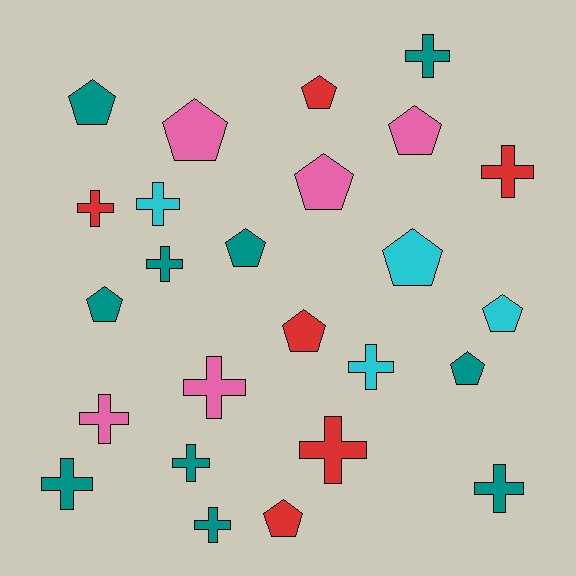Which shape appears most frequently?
Cross, with 13 objects.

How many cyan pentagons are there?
There are 2 cyan pentagons.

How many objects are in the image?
There are 25 objects.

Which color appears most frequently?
Teal, with 10 objects.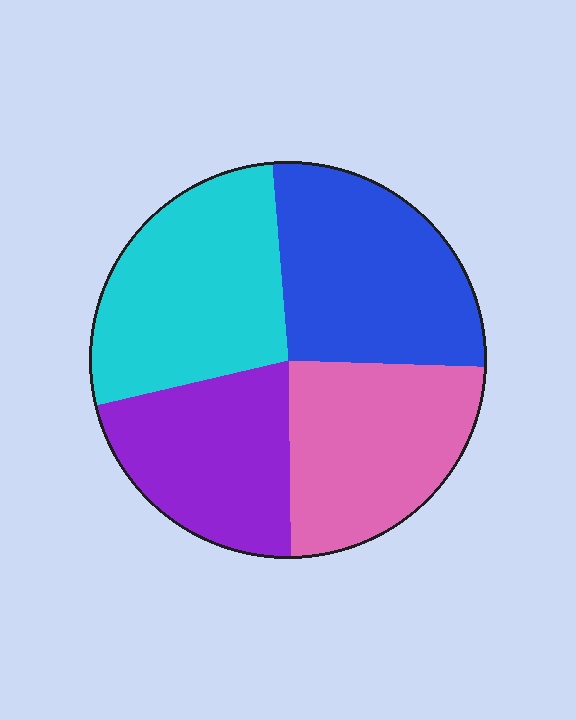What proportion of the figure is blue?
Blue covers 27% of the figure.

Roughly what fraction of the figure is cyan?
Cyan takes up between a sixth and a third of the figure.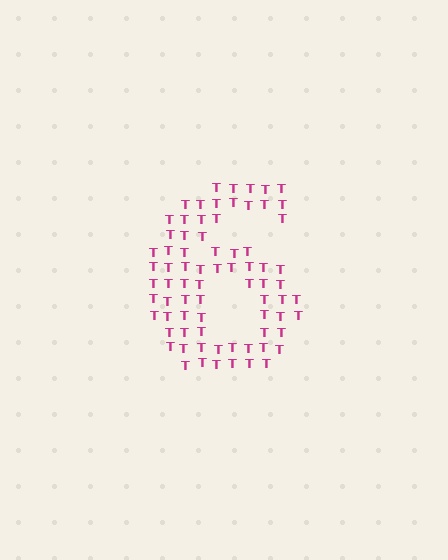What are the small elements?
The small elements are letter T's.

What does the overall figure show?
The overall figure shows the digit 6.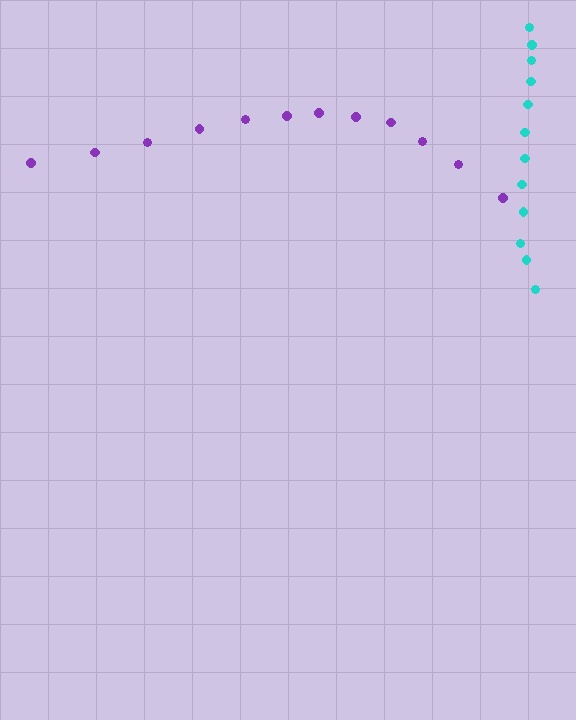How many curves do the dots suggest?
There are 2 distinct paths.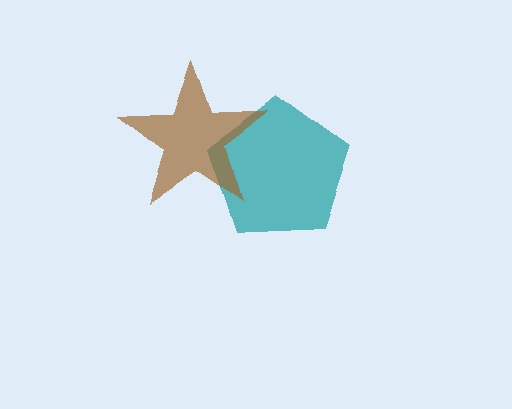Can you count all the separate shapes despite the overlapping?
Yes, there are 2 separate shapes.